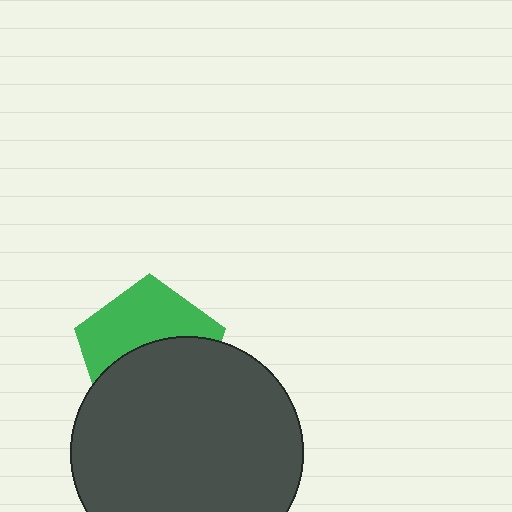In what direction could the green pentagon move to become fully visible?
The green pentagon could move up. That would shift it out from behind the dark gray circle entirely.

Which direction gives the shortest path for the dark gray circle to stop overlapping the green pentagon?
Moving down gives the shortest separation.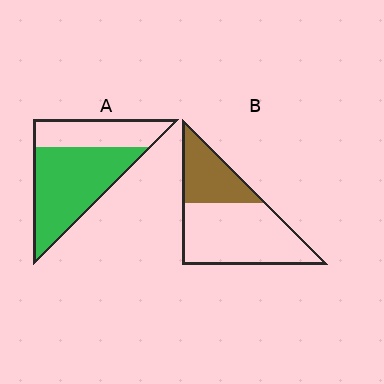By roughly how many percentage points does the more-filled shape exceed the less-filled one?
By roughly 30 percentage points (A over B).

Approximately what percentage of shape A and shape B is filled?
A is approximately 65% and B is approximately 35%.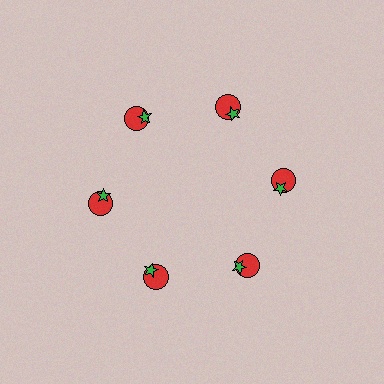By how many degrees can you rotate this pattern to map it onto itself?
The pattern maps onto itself every 60 degrees of rotation.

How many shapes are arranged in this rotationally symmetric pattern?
There are 12 shapes, arranged in 6 groups of 2.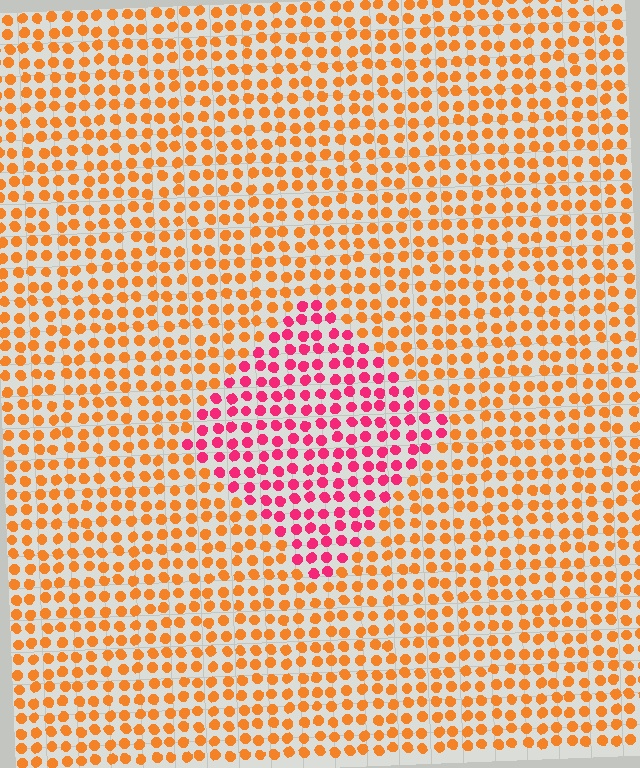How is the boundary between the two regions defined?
The boundary is defined purely by a slight shift in hue (about 50 degrees). Spacing, size, and orientation are identical on both sides.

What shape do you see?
I see a diamond.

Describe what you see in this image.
The image is filled with small orange elements in a uniform arrangement. A diamond-shaped region is visible where the elements are tinted to a slightly different hue, forming a subtle color boundary.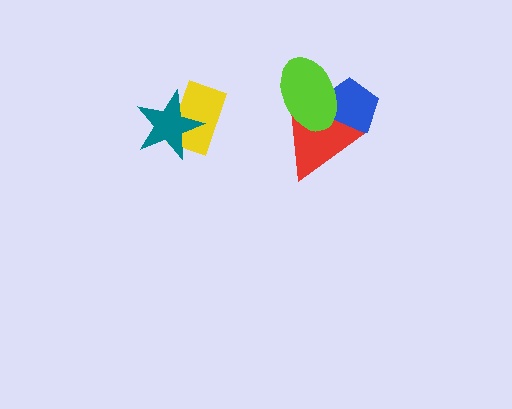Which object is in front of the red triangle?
The lime ellipse is in front of the red triangle.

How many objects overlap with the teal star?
1 object overlaps with the teal star.